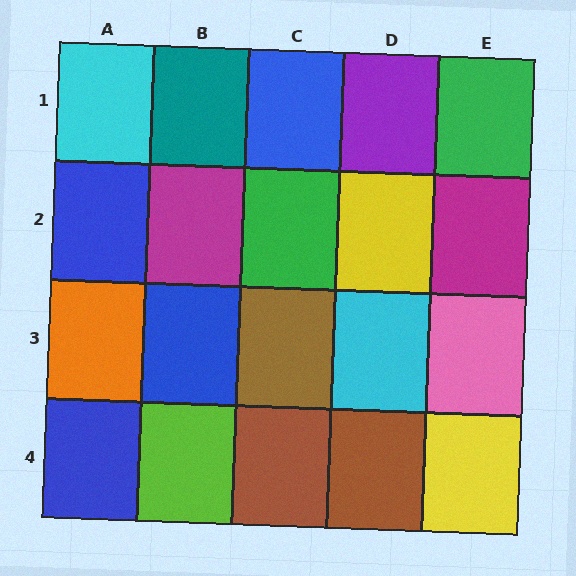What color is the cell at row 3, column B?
Blue.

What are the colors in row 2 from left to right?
Blue, magenta, green, yellow, magenta.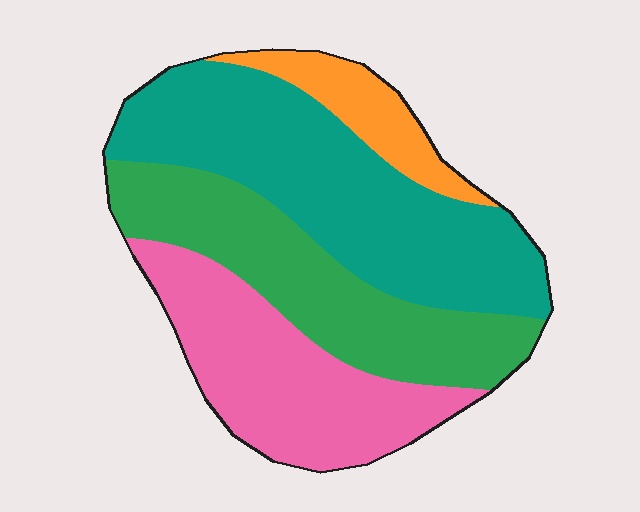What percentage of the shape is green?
Green covers roughly 25% of the shape.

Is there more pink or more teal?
Teal.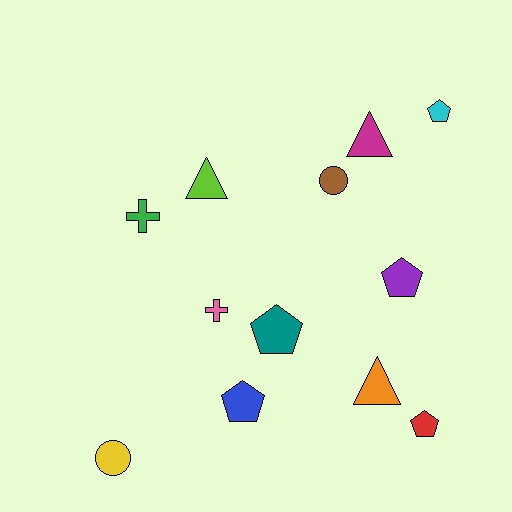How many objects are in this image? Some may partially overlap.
There are 12 objects.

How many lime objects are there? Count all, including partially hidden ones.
There is 1 lime object.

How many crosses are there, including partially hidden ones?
There are 2 crosses.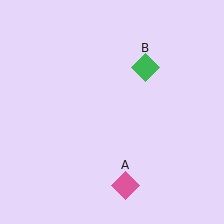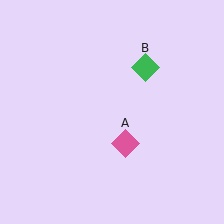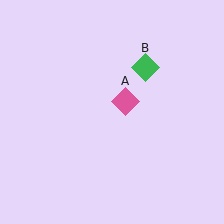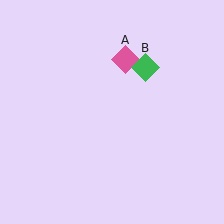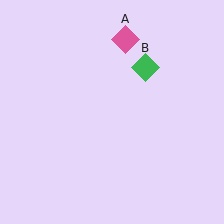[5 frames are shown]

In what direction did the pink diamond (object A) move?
The pink diamond (object A) moved up.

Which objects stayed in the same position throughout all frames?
Green diamond (object B) remained stationary.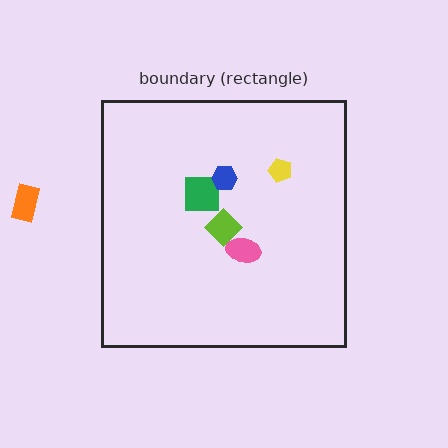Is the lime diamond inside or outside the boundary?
Inside.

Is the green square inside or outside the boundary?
Inside.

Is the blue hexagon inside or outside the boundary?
Inside.